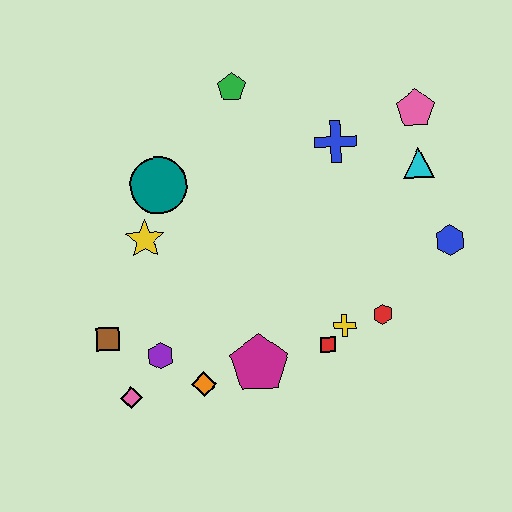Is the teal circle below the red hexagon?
No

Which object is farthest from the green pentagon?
The pink diamond is farthest from the green pentagon.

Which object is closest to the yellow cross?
The red square is closest to the yellow cross.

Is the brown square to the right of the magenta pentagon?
No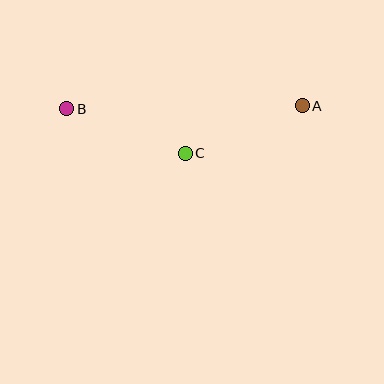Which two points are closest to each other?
Points A and C are closest to each other.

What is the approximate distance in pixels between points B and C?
The distance between B and C is approximately 127 pixels.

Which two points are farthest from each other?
Points A and B are farthest from each other.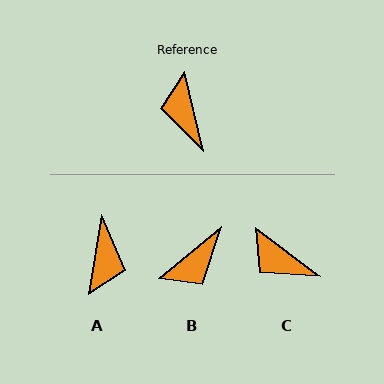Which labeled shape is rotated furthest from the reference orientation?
A, about 157 degrees away.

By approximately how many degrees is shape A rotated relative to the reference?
Approximately 157 degrees counter-clockwise.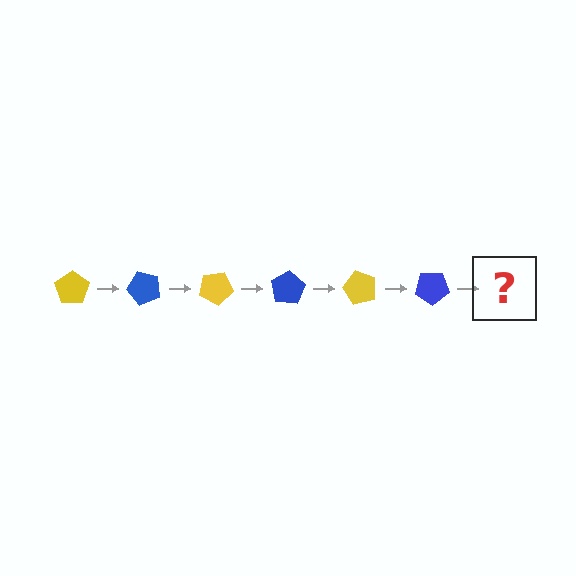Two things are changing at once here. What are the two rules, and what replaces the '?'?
The two rules are that it rotates 50 degrees each step and the color cycles through yellow and blue. The '?' should be a yellow pentagon, rotated 300 degrees from the start.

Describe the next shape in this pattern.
It should be a yellow pentagon, rotated 300 degrees from the start.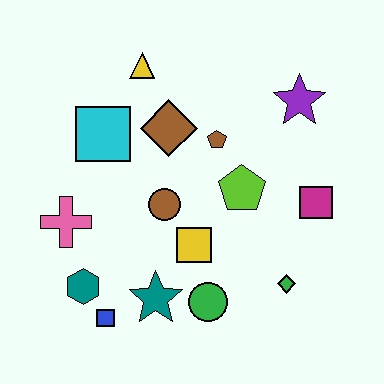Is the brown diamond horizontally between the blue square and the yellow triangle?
No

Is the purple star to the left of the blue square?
No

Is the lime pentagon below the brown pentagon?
Yes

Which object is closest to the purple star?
The brown pentagon is closest to the purple star.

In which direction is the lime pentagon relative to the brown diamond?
The lime pentagon is to the right of the brown diamond.